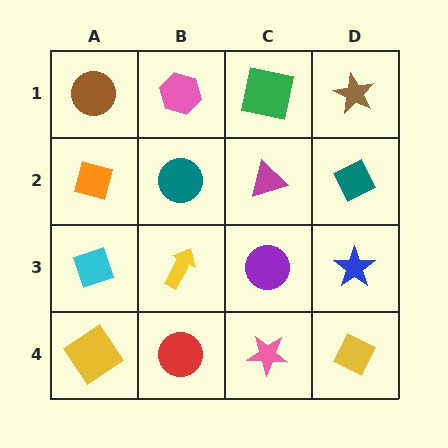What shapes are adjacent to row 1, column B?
A teal circle (row 2, column B), a brown circle (row 1, column A), a green square (row 1, column C).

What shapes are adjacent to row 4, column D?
A blue star (row 3, column D), a pink star (row 4, column C).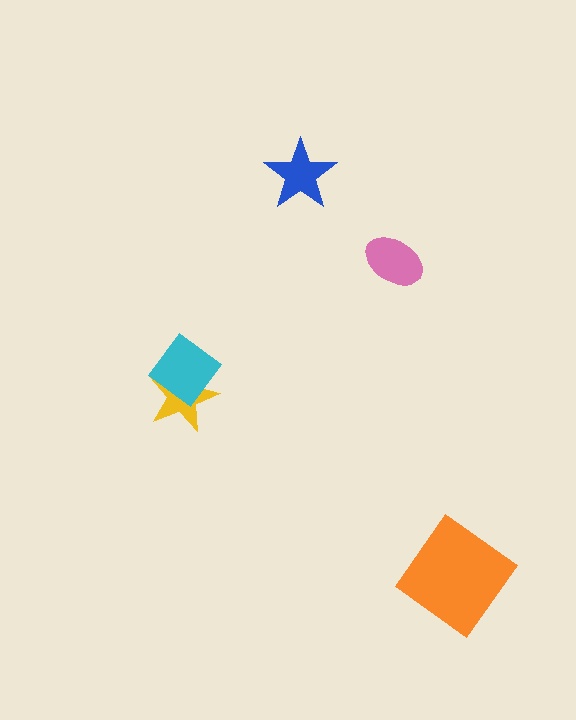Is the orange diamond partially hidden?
No, no other shape covers it.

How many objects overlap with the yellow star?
1 object overlaps with the yellow star.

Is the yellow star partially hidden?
Yes, it is partially covered by another shape.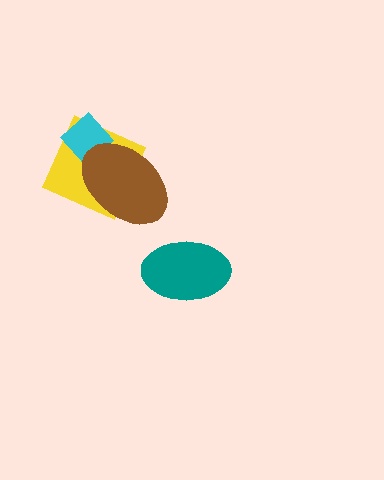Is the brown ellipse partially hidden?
No, no other shape covers it.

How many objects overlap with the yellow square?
2 objects overlap with the yellow square.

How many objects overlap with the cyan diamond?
2 objects overlap with the cyan diamond.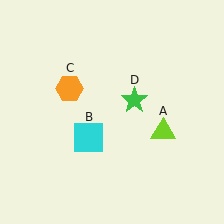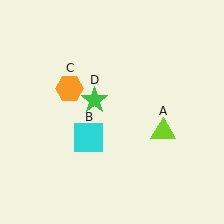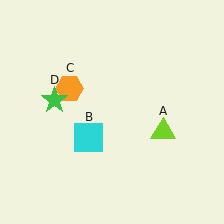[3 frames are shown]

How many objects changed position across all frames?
1 object changed position: green star (object D).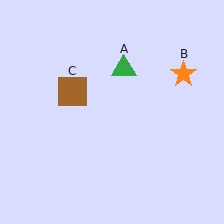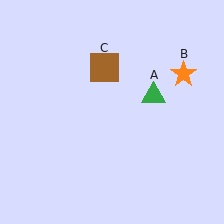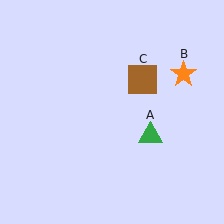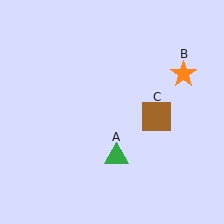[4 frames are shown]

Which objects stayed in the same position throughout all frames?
Orange star (object B) remained stationary.